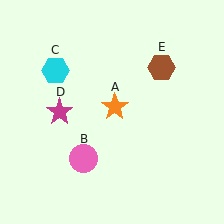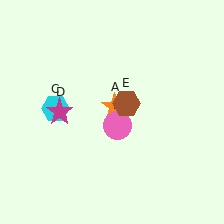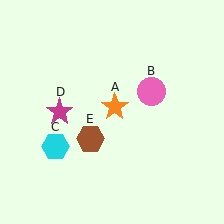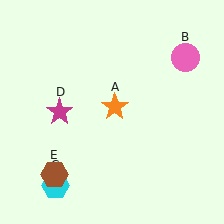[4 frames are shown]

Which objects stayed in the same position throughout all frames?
Orange star (object A) and magenta star (object D) remained stationary.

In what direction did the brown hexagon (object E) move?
The brown hexagon (object E) moved down and to the left.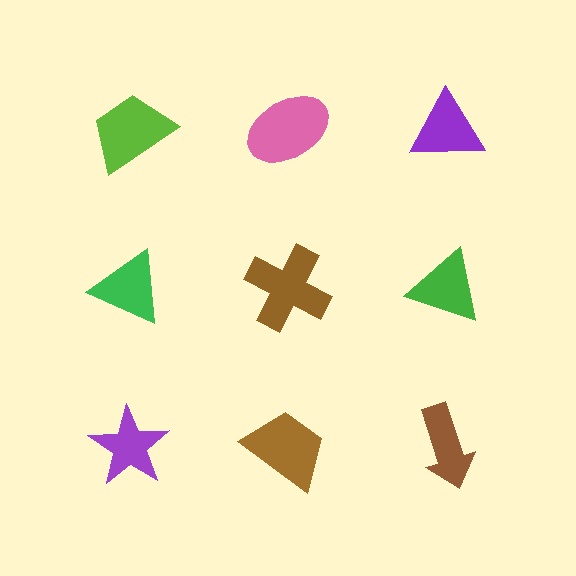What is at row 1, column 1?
A lime trapezoid.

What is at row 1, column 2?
A pink ellipse.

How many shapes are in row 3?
3 shapes.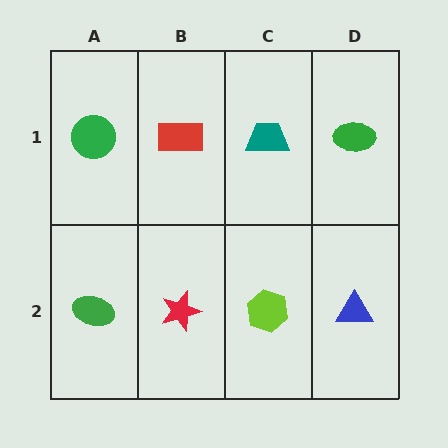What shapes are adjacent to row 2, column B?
A red rectangle (row 1, column B), a green ellipse (row 2, column A), a lime hexagon (row 2, column C).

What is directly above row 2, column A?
A green circle.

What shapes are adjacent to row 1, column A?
A green ellipse (row 2, column A), a red rectangle (row 1, column B).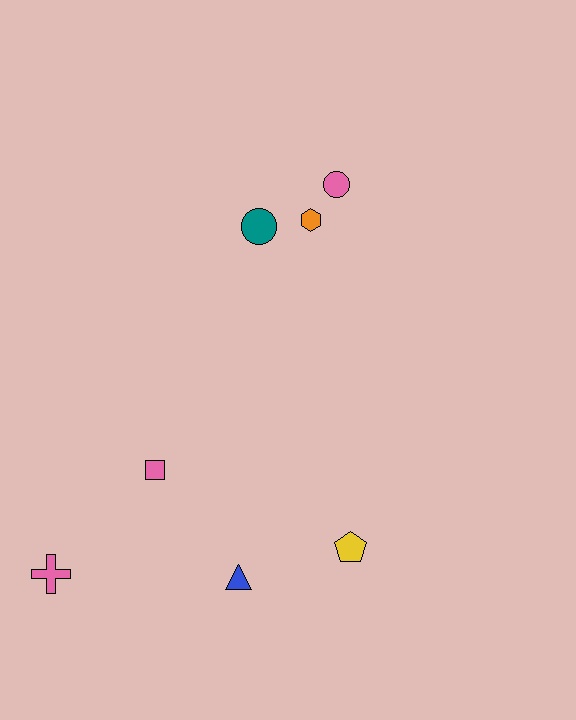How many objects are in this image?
There are 7 objects.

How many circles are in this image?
There are 2 circles.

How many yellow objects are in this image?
There is 1 yellow object.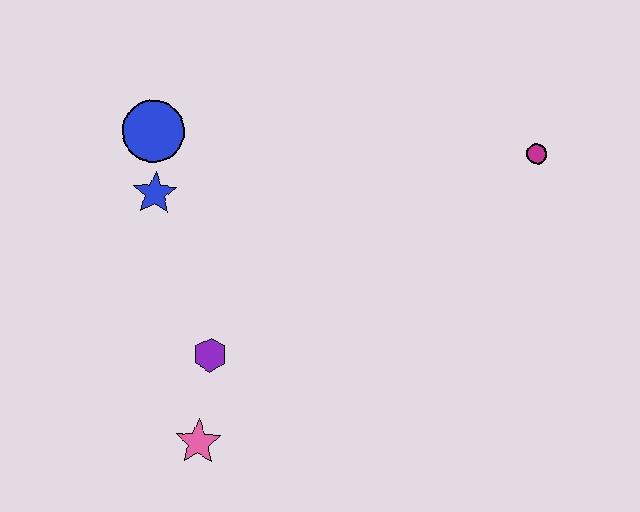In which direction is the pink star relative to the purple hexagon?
The pink star is below the purple hexagon.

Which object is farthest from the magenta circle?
The pink star is farthest from the magenta circle.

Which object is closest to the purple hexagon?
The pink star is closest to the purple hexagon.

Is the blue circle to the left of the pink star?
Yes